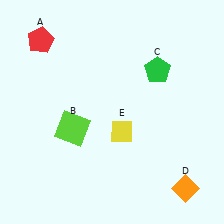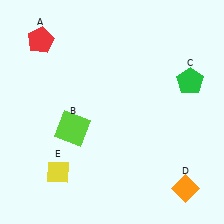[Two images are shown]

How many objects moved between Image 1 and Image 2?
2 objects moved between the two images.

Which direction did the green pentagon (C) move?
The green pentagon (C) moved right.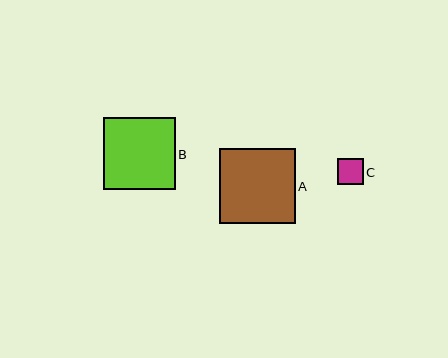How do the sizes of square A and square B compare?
Square A and square B are approximately the same size.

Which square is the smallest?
Square C is the smallest with a size of approximately 26 pixels.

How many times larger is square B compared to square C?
Square B is approximately 2.8 times the size of square C.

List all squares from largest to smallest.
From largest to smallest: A, B, C.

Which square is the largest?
Square A is the largest with a size of approximately 75 pixels.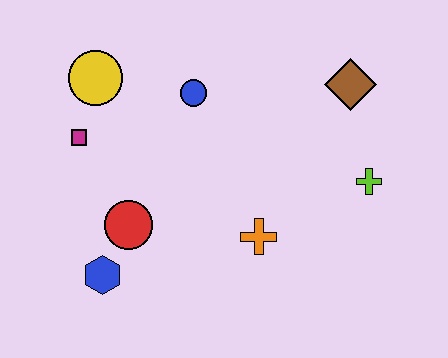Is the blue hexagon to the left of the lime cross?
Yes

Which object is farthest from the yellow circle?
The lime cross is farthest from the yellow circle.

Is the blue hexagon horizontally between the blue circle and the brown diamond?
No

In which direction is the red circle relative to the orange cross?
The red circle is to the left of the orange cross.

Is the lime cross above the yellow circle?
No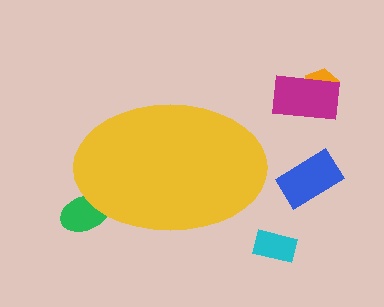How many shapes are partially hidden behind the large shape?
1 shape is partially hidden.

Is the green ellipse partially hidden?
Yes, the green ellipse is partially hidden behind the yellow ellipse.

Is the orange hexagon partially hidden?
No, the orange hexagon is fully visible.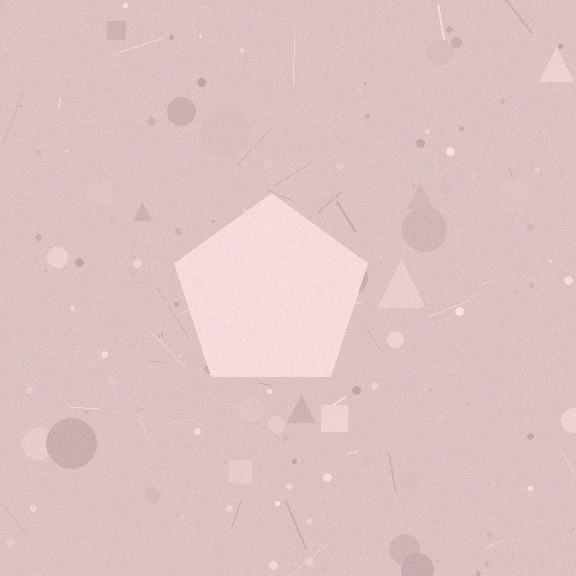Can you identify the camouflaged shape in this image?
The camouflaged shape is a pentagon.